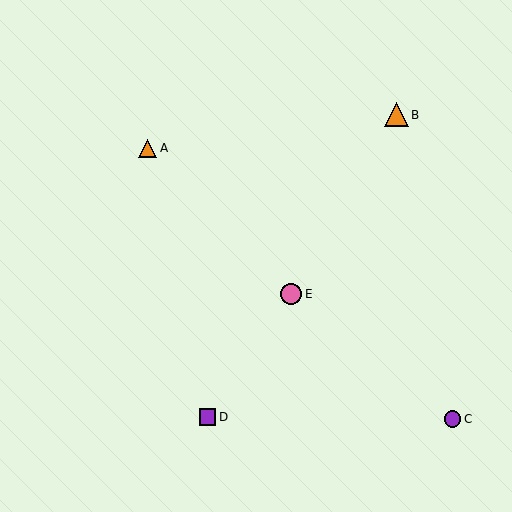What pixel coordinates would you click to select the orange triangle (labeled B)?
Click at (396, 115) to select the orange triangle B.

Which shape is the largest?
The orange triangle (labeled B) is the largest.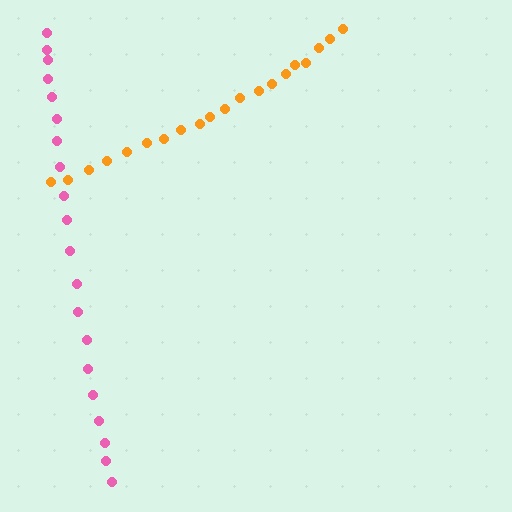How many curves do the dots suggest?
There are 2 distinct paths.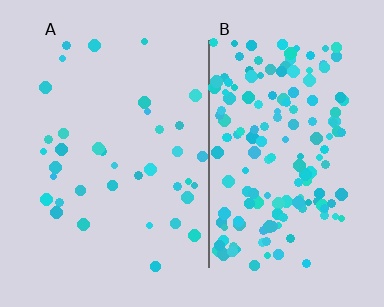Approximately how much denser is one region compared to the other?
Approximately 4.4× — region B over region A.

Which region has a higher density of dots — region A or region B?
B (the right).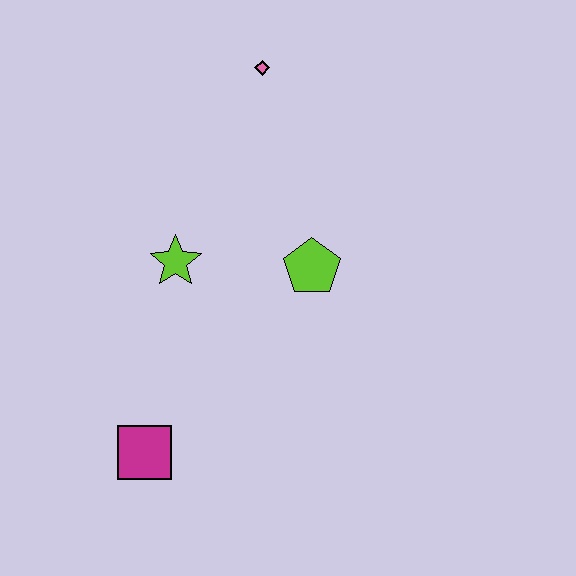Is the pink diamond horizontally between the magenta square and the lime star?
No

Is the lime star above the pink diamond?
No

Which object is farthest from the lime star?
The pink diamond is farthest from the lime star.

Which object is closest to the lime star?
The lime pentagon is closest to the lime star.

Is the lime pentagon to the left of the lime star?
No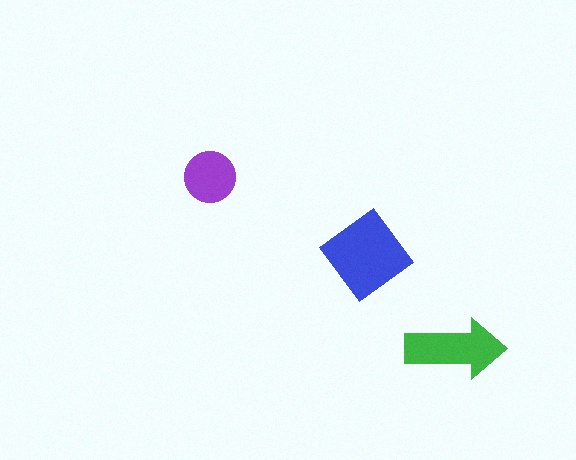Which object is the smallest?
The purple circle.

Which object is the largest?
The blue diamond.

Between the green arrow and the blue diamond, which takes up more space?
The blue diamond.